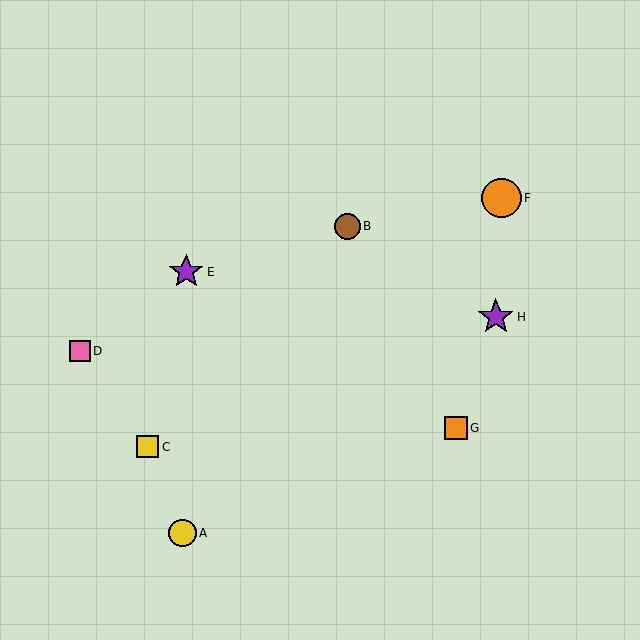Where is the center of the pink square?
The center of the pink square is at (80, 351).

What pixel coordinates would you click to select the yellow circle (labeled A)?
Click at (182, 533) to select the yellow circle A.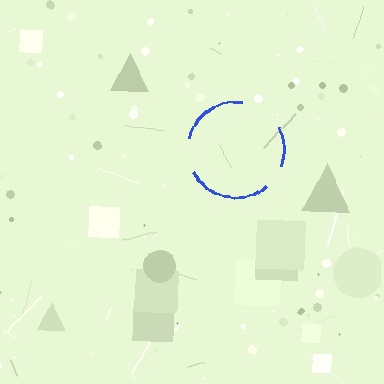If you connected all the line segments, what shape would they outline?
They would outline a circle.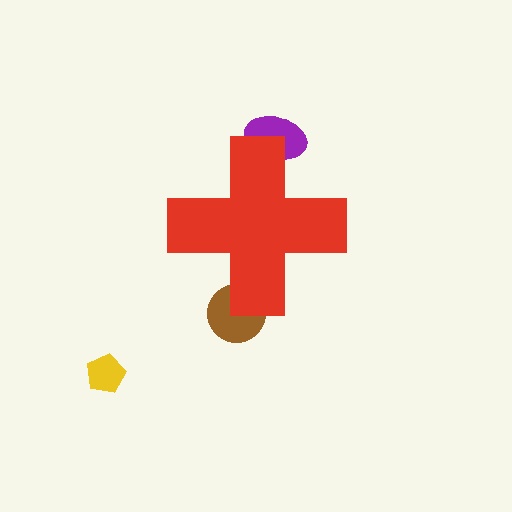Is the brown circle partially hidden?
Yes, the brown circle is partially hidden behind the red cross.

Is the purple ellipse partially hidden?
Yes, the purple ellipse is partially hidden behind the red cross.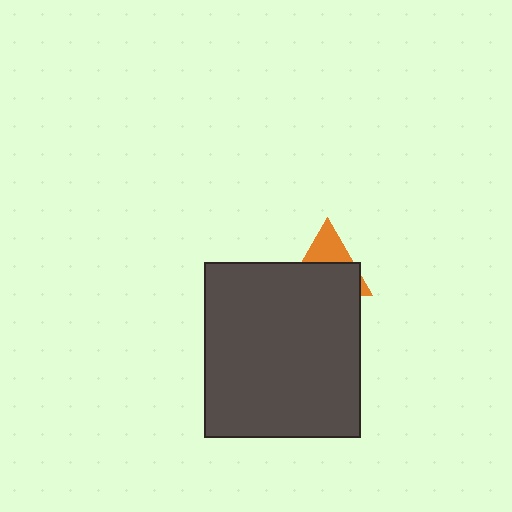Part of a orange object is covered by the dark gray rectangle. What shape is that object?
It is a triangle.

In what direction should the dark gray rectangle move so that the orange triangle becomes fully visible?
The dark gray rectangle should move down. That is the shortest direction to clear the overlap and leave the orange triangle fully visible.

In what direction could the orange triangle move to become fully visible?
The orange triangle could move up. That would shift it out from behind the dark gray rectangle entirely.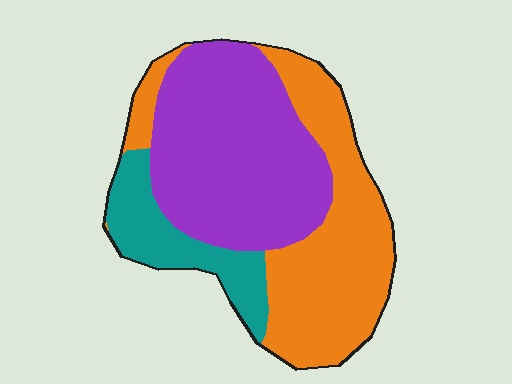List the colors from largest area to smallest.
From largest to smallest: purple, orange, teal.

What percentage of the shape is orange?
Orange covers about 40% of the shape.